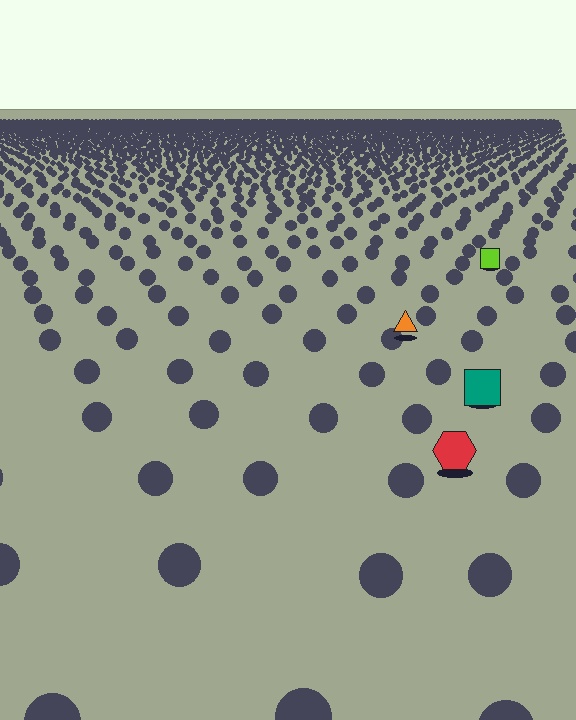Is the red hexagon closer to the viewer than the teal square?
Yes. The red hexagon is closer — you can tell from the texture gradient: the ground texture is coarser near it.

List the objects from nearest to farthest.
From nearest to farthest: the red hexagon, the teal square, the orange triangle, the lime square.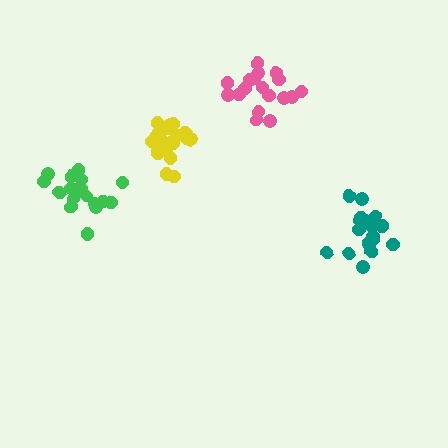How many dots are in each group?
Group 1: 18 dots, Group 2: 20 dots, Group 3: 20 dots, Group 4: 19 dots (77 total).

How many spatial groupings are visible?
There are 4 spatial groupings.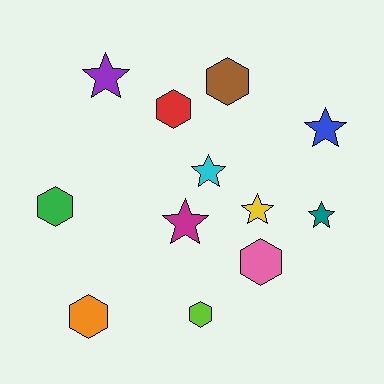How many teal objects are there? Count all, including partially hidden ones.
There is 1 teal object.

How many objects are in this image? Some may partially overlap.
There are 12 objects.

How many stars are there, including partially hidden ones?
There are 6 stars.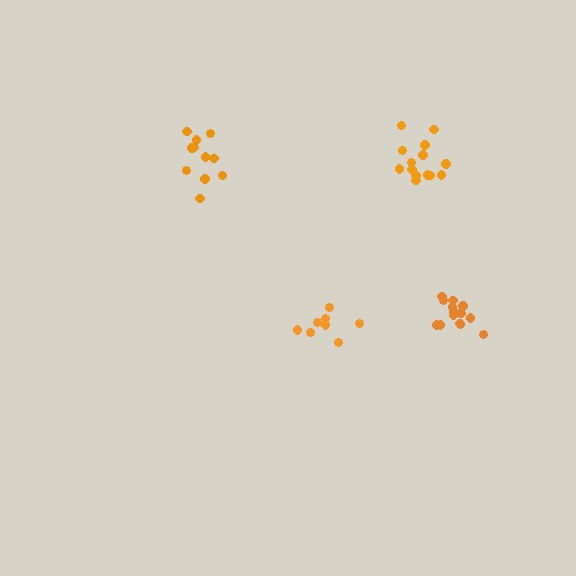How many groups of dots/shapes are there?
There are 4 groups.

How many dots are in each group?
Group 1: 11 dots, Group 2: 14 dots, Group 3: 8 dots, Group 4: 14 dots (47 total).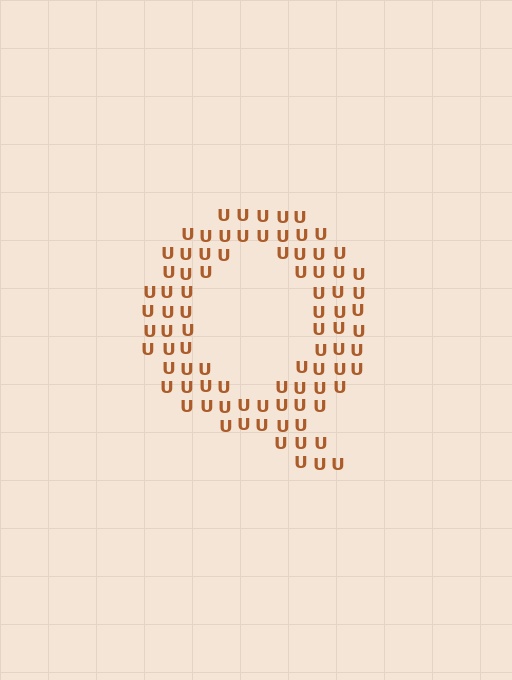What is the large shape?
The large shape is the letter Q.